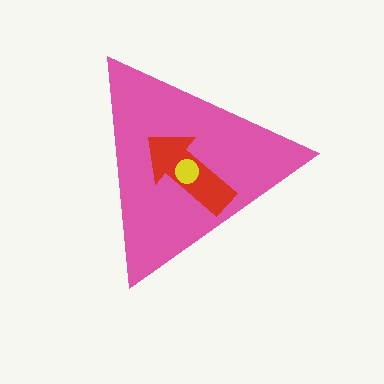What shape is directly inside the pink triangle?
The red arrow.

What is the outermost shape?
The pink triangle.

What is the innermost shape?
The yellow circle.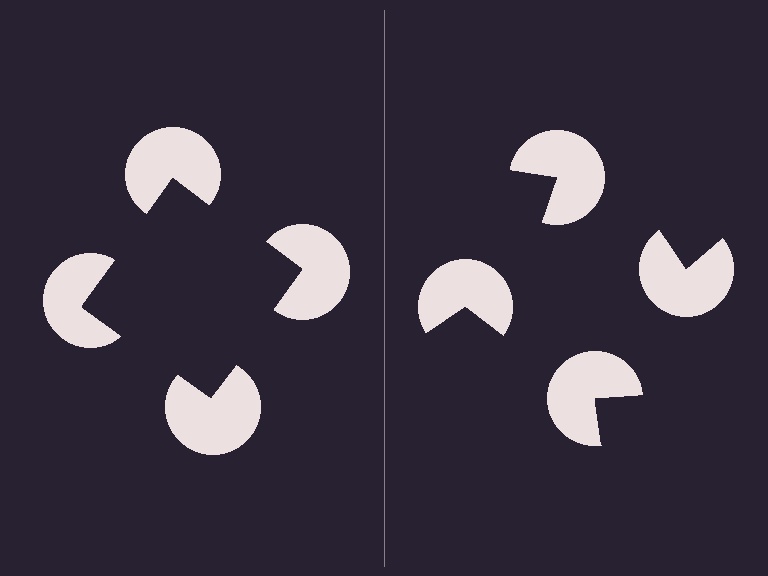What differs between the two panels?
The pac-man discs are positioned identically on both sides; only the wedge orientations differ. On the left they align to a square; on the right they are misaligned.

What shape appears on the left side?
An illusory square.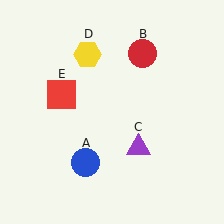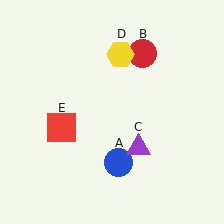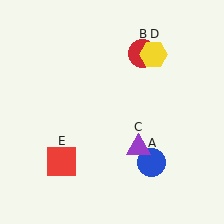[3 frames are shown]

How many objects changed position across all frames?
3 objects changed position: blue circle (object A), yellow hexagon (object D), red square (object E).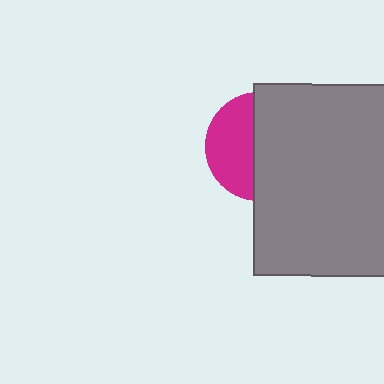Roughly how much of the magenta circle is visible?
A small part of it is visible (roughly 43%).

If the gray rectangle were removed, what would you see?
You would see the complete magenta circle.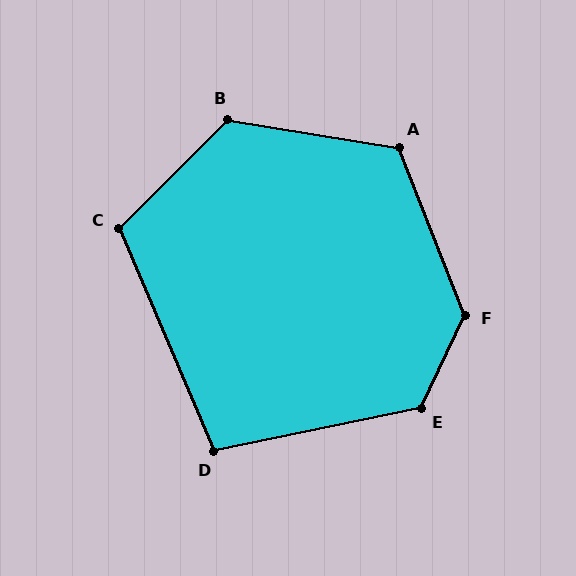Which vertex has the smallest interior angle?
D, at approximately 101 degrees.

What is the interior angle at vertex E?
Approximately 127 degrees (obtuse).